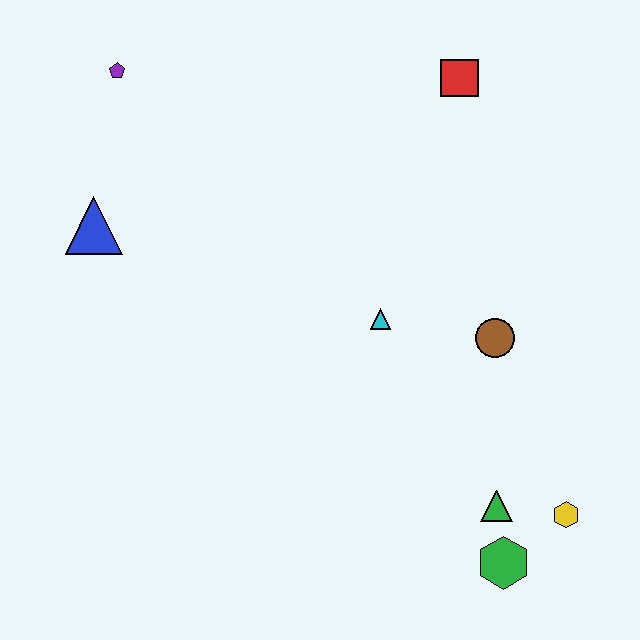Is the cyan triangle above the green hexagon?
Yes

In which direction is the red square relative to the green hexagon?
The red square is above the green hexagon.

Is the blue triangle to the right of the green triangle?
No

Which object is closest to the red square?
The cyan triangle is closest to the red square.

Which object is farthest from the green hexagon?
The purple pentagon is farthest from the green hexagon.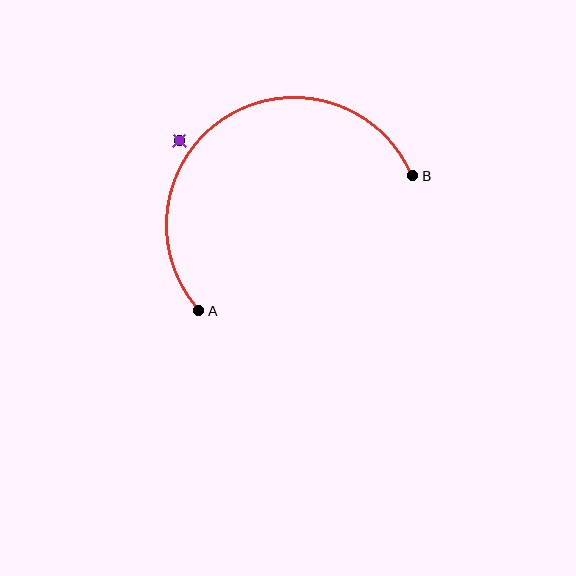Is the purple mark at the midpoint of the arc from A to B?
No — the purple mark does not lie on the arc at all. It sits slightly outside the curve.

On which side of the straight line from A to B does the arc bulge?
The arc bulges above the straight line connecting A and B.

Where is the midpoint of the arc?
The arc midpoint is the point on the curve farthest from the straight line joining A and B. It sits above that line.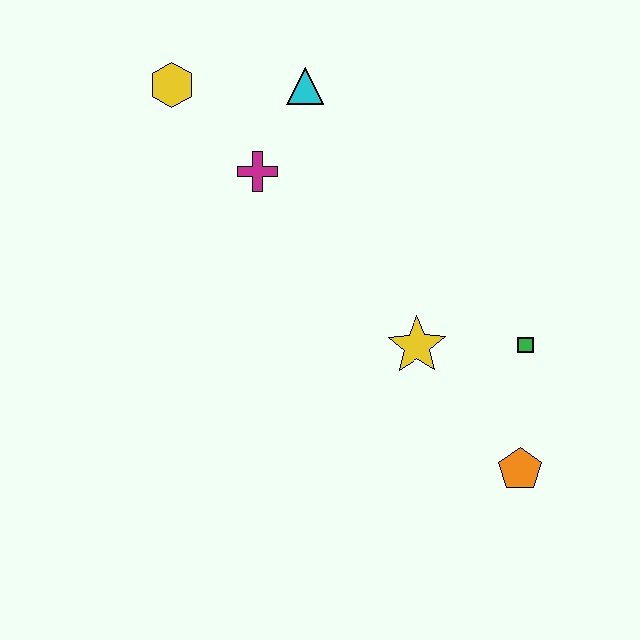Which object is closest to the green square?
The yellow star is closest to the green square.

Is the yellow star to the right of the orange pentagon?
No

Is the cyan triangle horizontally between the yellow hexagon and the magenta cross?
No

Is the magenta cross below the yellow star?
No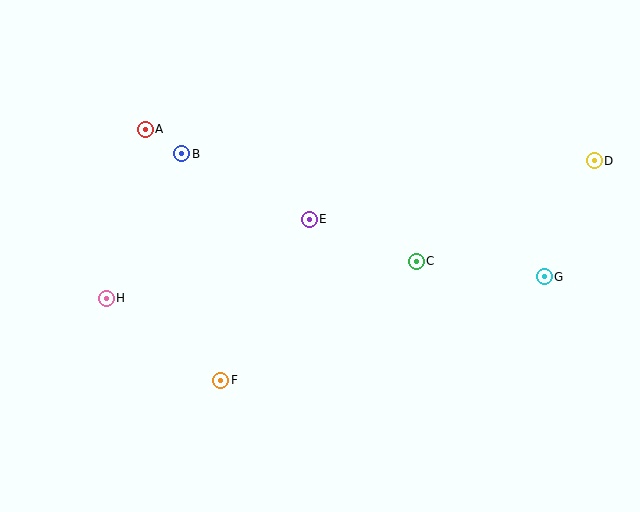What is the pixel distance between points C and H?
The distance between C and H is 312 pixels.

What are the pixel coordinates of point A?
Point A is at (145, 129).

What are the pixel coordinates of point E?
Point E is at (309, 219).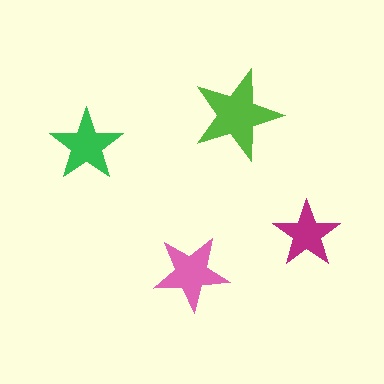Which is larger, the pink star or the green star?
The pink one.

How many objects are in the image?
There are 4 objects in the image.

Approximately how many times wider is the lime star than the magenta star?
About 1.5 times wider.